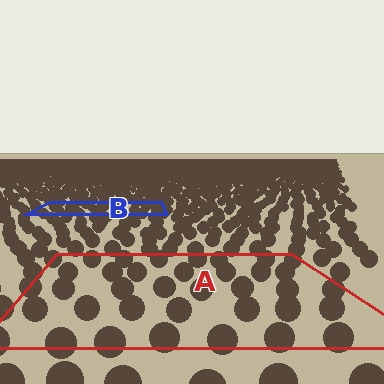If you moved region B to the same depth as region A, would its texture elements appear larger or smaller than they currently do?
They would appear larger. At a closer depth, the same texture elements are projected at a bigger on-screen size.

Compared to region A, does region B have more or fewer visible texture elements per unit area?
Region B has more texture elements per unit area — they are packed more densely because it is farther away.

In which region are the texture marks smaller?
The texture marks are smaller in region B, because it is farther away.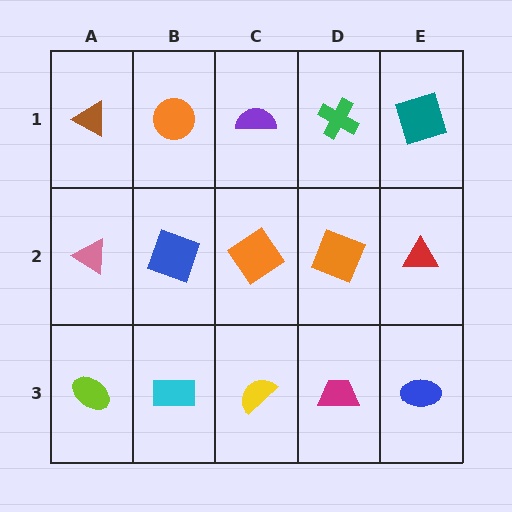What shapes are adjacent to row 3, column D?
An orange square (row 2, column D), a yellow semicircle (row 3, column C), a blue ellipse (row 3, column E).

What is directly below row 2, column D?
A magenta trapezoid.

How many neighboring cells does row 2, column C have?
4.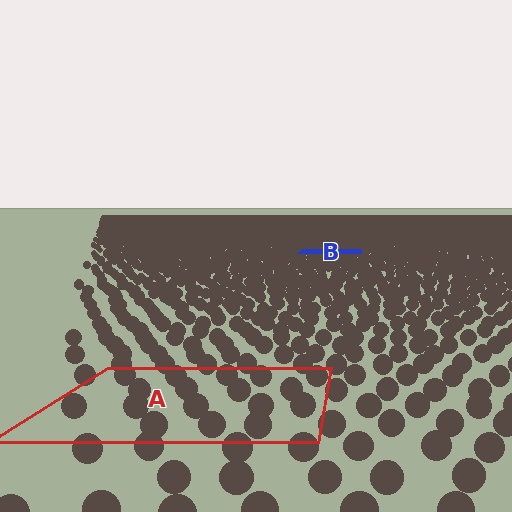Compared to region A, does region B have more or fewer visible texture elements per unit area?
Region B has more texture elements per unit area — they are packed more densely because it is farther away.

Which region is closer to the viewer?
Region A is closer. The texture elements there are larger and more spread out.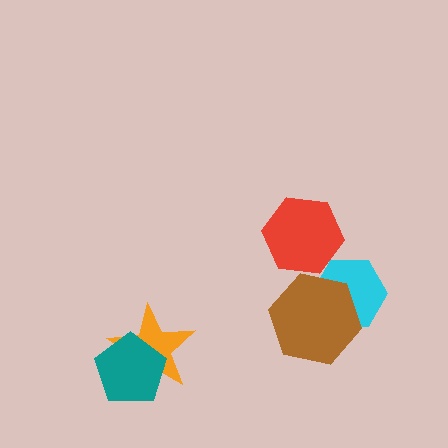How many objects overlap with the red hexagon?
0 objects overlap with the red hexagon.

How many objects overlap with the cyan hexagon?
1 object overlaps with the cyan hexagon.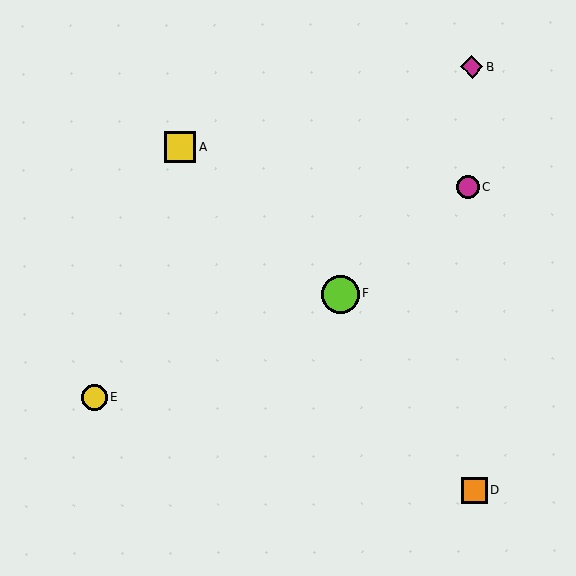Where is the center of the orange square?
The center of the orange square is at (475, 490).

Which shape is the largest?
The lime circle (labeled F) is the largest.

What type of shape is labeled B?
Shape B is a magenta diamond.